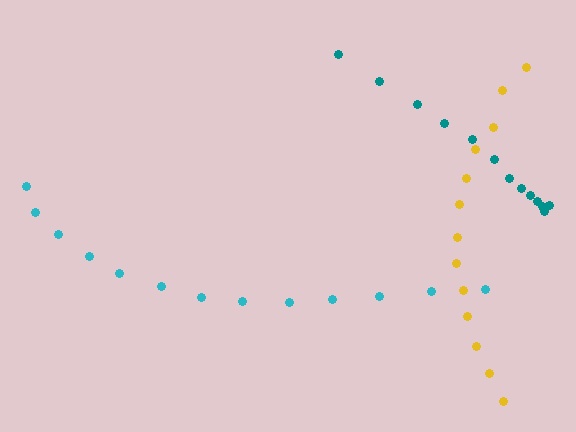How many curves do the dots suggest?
There are 3 distinct paths.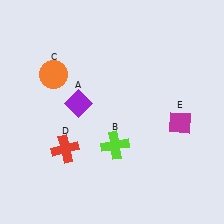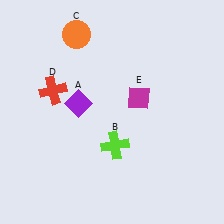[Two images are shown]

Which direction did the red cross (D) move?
The red cross (D) moved up.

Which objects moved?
The objects that moved are: the orange circle (C), the red cross (D), the magenta diamond (E).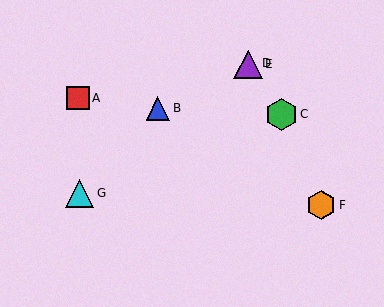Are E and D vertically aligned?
Yes, both are at x≈248.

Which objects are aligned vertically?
Objects D, E are aligned vertically.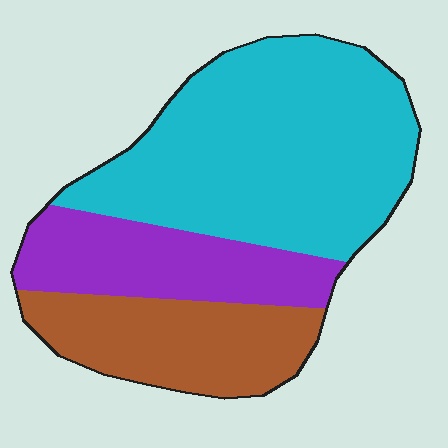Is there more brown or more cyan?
Cyan.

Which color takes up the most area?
Cyan, at roughly 55%.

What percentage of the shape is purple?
Purple covers around 20% of the shape.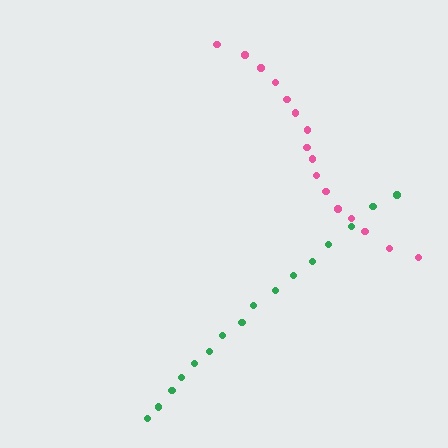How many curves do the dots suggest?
There are 2 distinct paths.